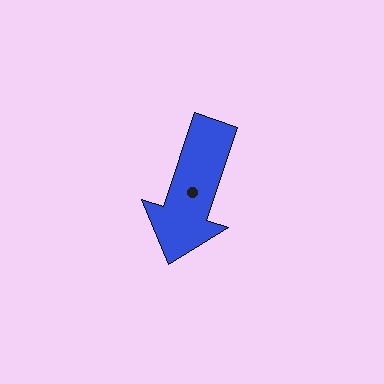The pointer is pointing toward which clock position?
Roughly 7 o'clock.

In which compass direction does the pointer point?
South.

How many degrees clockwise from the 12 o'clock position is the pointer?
Approximately 198 degrees.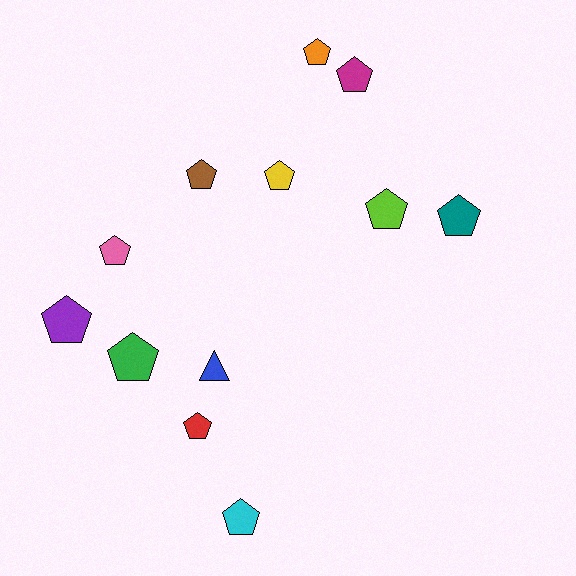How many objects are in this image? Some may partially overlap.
There are 12 objects.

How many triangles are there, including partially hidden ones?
There is 1 triangle.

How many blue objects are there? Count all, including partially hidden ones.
There is 1 blue object.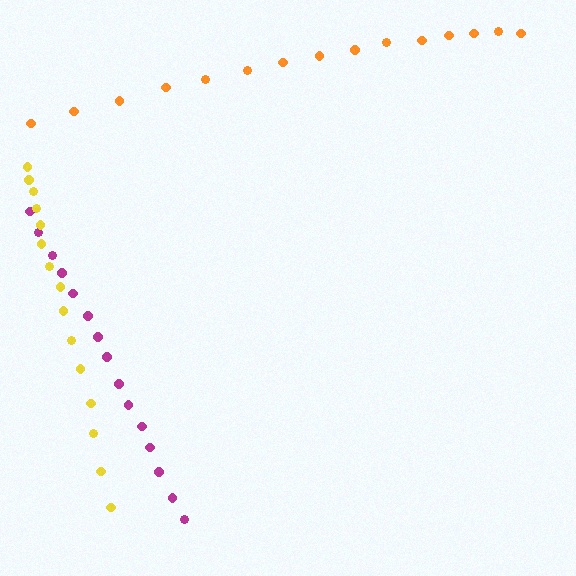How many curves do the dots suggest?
There are 3 distinct paths.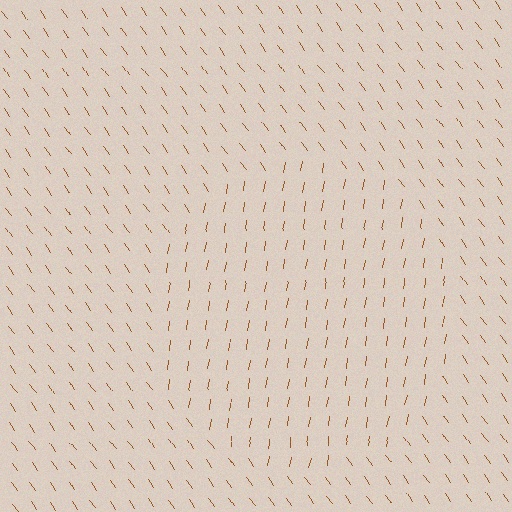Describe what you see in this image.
The image is filled with small brown line segments. A circle region in the image has lines oriented differently from the surrounding lines, creating a visible texture boundary.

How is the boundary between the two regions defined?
The boundary is defined purely by a change in line orientation (approximately 45 degrees difference). All lines are the same color and thickness.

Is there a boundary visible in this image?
Yes, there is a texture boundary formed by a change in line orientation.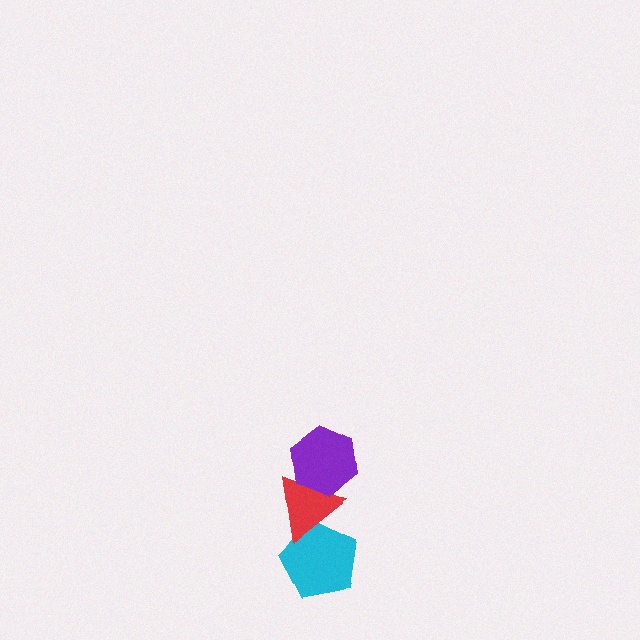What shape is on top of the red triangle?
The purple hexagon is on top of the red triangle.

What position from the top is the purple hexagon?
The purple hexagon is 1st from the top.